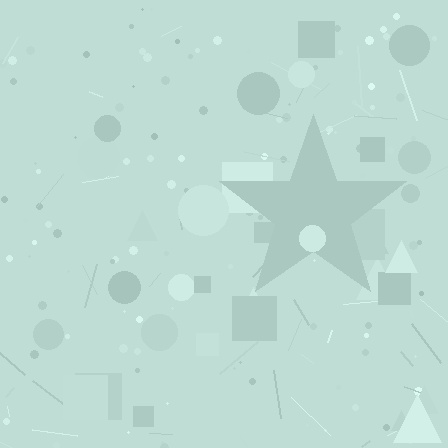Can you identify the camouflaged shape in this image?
The camouflaged shape is a star.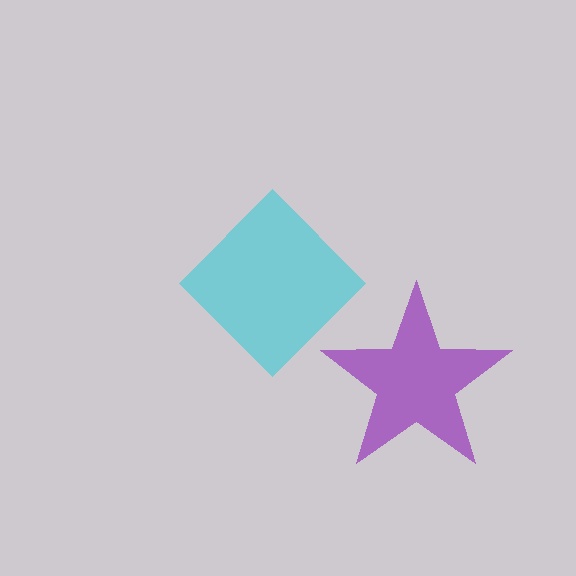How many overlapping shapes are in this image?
There are 2 overlapping shapes in the image.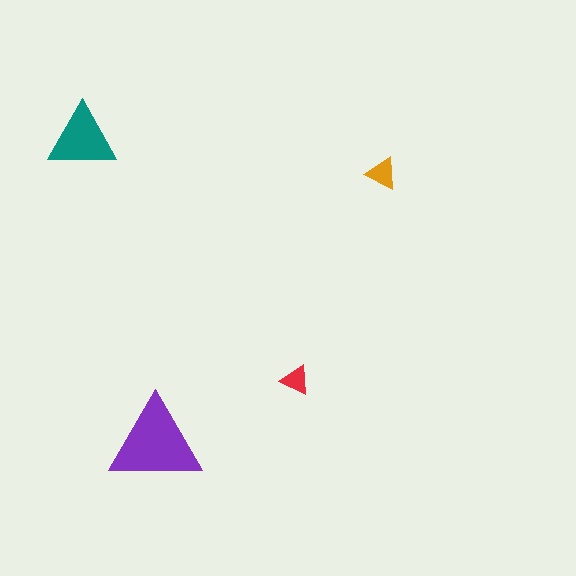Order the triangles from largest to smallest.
the purple one, the teal one, the orange one, the red one.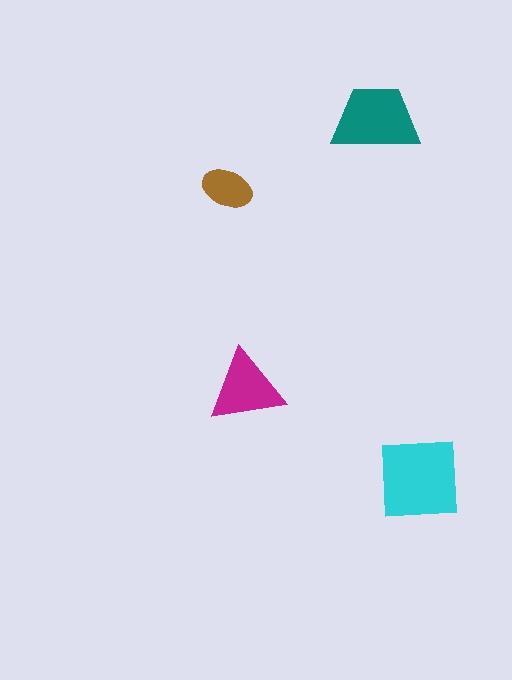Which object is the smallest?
The brown ellipse.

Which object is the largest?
The cyan square.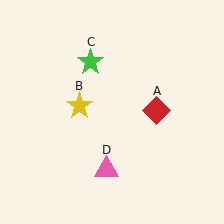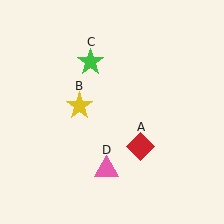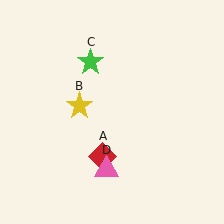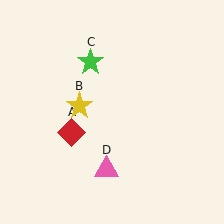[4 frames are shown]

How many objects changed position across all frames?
1 object changed position: red diamond (object A).